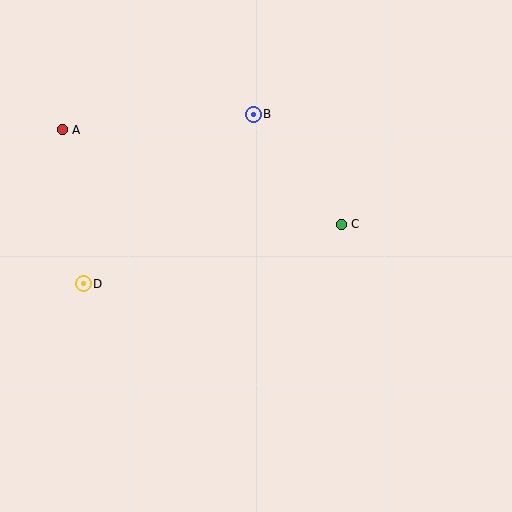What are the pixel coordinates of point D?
Point D is at (83, 284).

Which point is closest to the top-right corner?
Point C is closest to the top-right corner.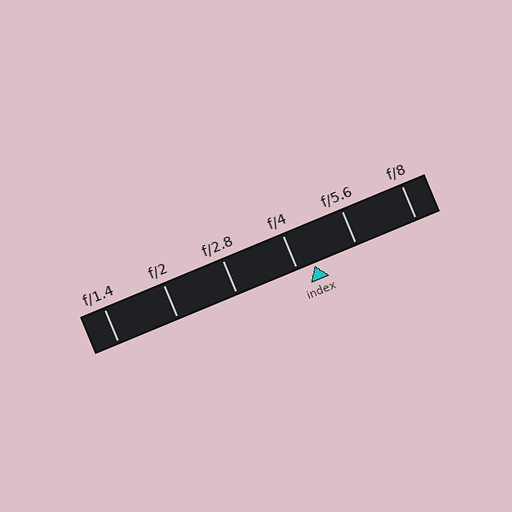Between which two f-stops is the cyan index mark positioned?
The index mark is between f/4 and f/5.6.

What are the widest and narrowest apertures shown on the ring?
The widest aperture shown is f/1.4 and the narrowest is f/8.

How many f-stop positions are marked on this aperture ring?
There are 6 f-stop positions marked.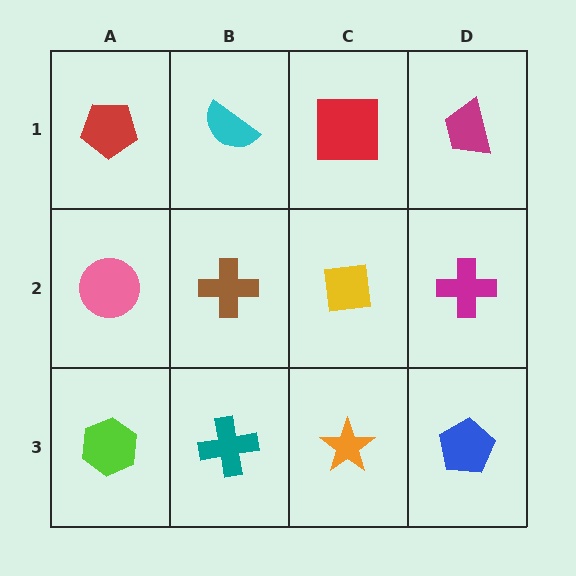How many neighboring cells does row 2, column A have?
3.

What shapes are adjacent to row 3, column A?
A pink circle (row 2, column A), a teal cross (row 3, column B).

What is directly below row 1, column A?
A pink circle.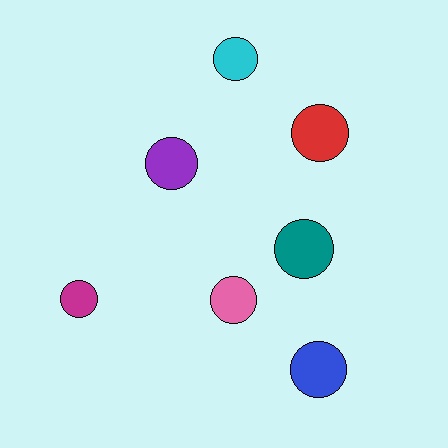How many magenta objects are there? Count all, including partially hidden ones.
There is 1 magenta object.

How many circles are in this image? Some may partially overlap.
There are 7 circles.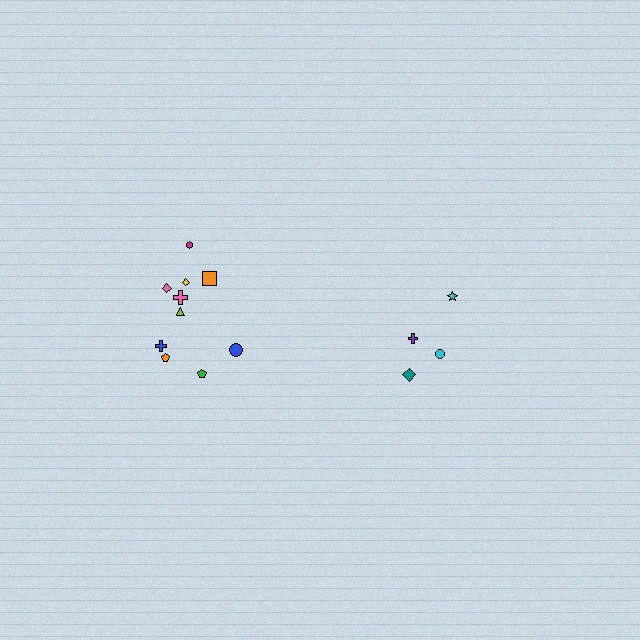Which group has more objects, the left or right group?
The left group.